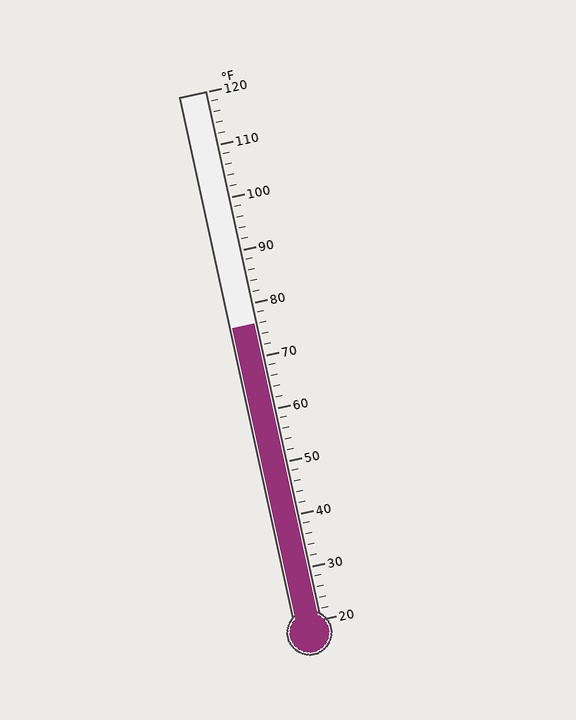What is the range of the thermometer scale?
The thermometer scale ranges from 20°F to 120°F.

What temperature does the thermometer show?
The thermometer shows approximately 76°F.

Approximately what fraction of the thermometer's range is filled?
The thermometer is filled to approximately 55% of its range.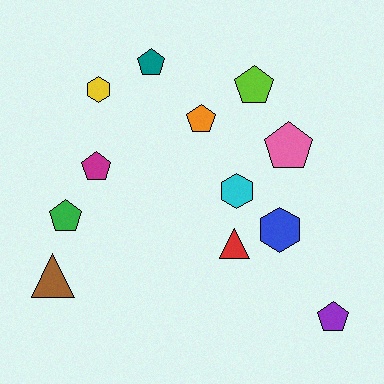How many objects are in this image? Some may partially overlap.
There are 12 objects.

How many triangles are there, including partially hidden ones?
There are 2 triangles.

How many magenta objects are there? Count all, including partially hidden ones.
There is 1 magenta object.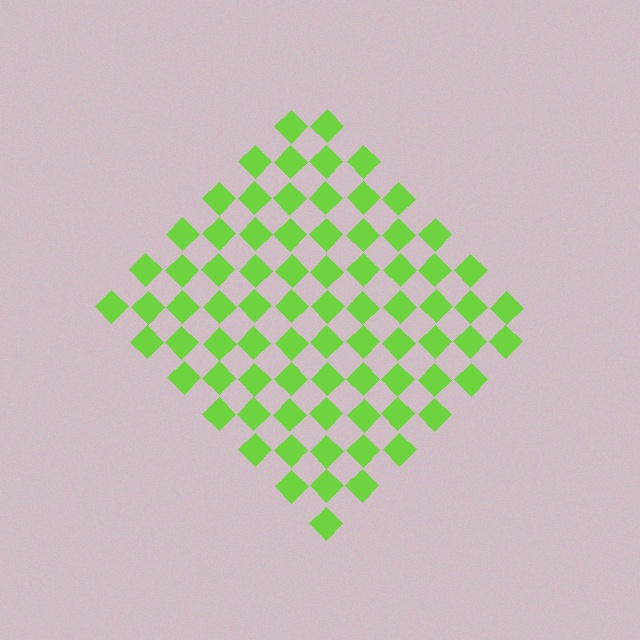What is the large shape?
The large shape is a diamond.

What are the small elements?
The small elements are diamonds.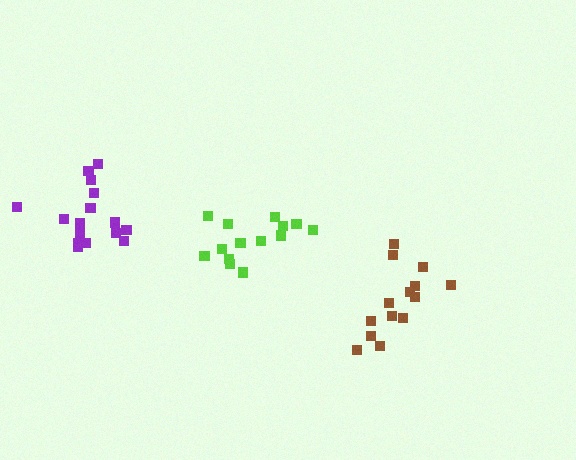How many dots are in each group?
Group 1: 14 dots, Group 2: 16 dots, Group 3: 14 dots (44 total).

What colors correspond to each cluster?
The clusters are colored: brown, purple, lime.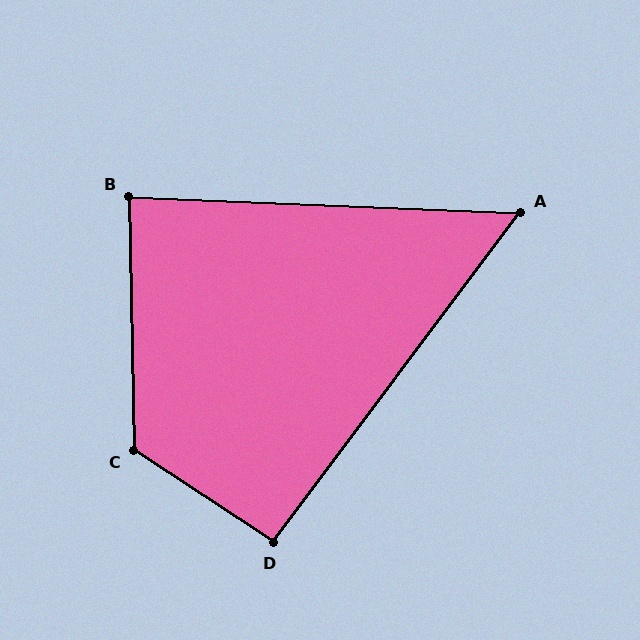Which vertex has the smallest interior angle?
A, at approximately 56 degrees.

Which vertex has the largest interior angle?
C, at approximately 124 degrees.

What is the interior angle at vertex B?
Approximately 87 degrees (approximately right).